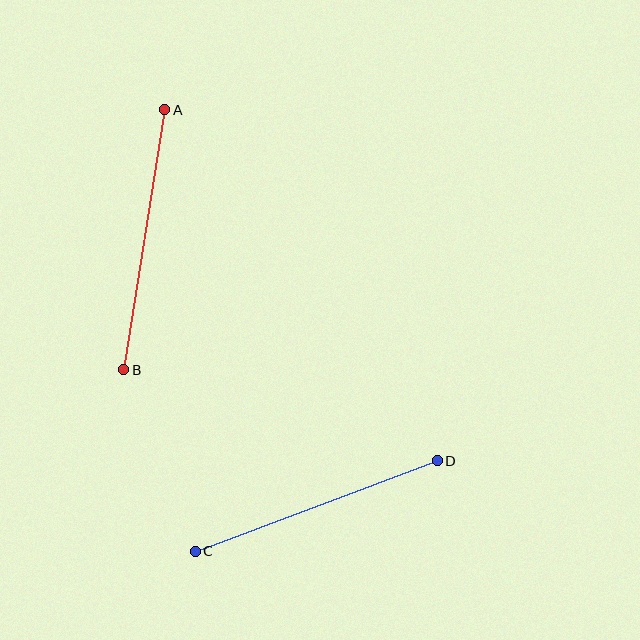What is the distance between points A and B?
The distance is approximately 263 pixels.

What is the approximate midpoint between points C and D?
The midpoint is at approximately (316, 506) pixels.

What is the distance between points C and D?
The distance is approximately 259 pixels.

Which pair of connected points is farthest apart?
Points A and B are farthest apart.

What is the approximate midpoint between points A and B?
The midpoint is at approximately (144, 240) pixels.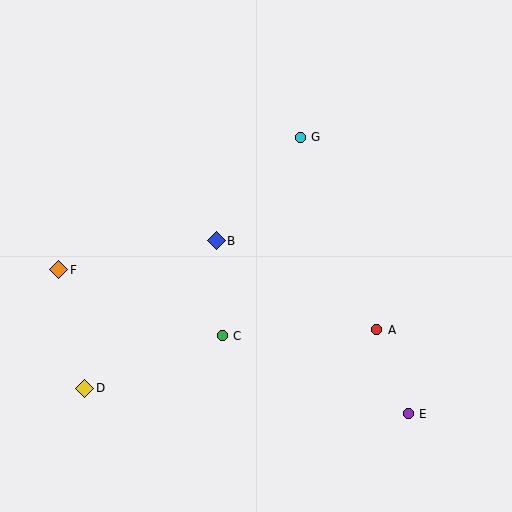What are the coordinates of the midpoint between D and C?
The midpoint between D and C is at (153, 362).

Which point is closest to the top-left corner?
Point F is closest to the top-left corner.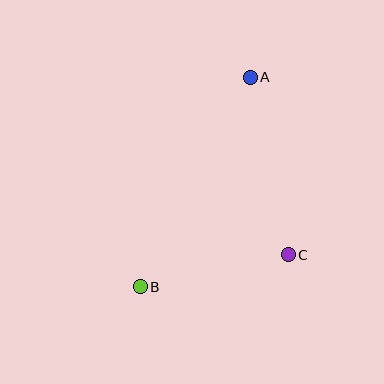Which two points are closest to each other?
Points B and C are closest to each other.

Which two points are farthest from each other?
Points A and B are farthest from each other.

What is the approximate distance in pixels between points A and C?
The distance between A and C is approximately 182 pixels.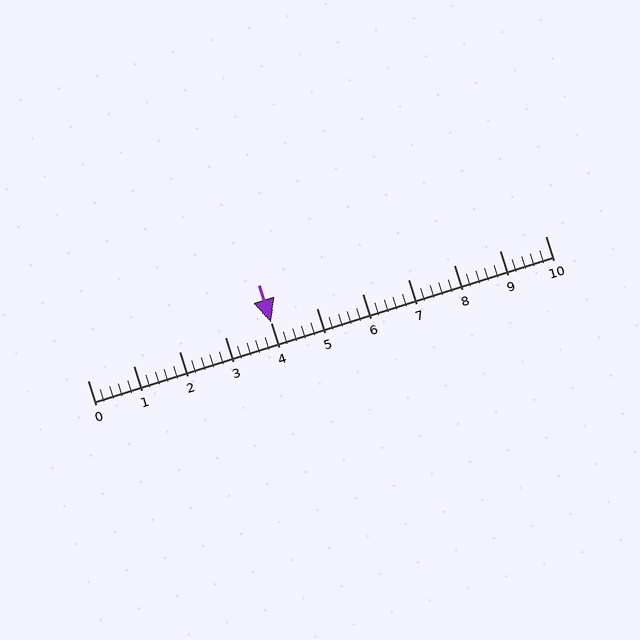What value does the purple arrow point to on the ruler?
The purple arrow points to approximately 4.0.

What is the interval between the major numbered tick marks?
The major tick marks are spaced 1 units apart.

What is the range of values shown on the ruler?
The ruler shows values from 0 to 10.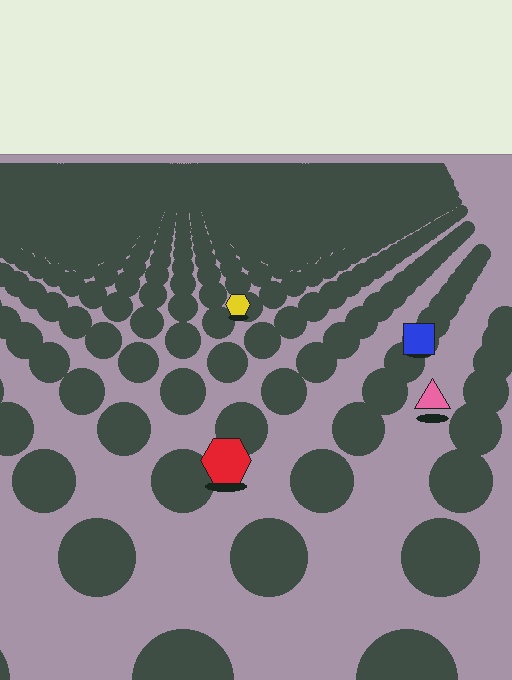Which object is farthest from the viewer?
The yellow hexagon is farthest from the viewer. It appears smaller and the ground texture around it is denser.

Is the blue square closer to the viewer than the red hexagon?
No. The red hexagon is closer — you can tell from the texture gradient: the ground texture is coarser near it.